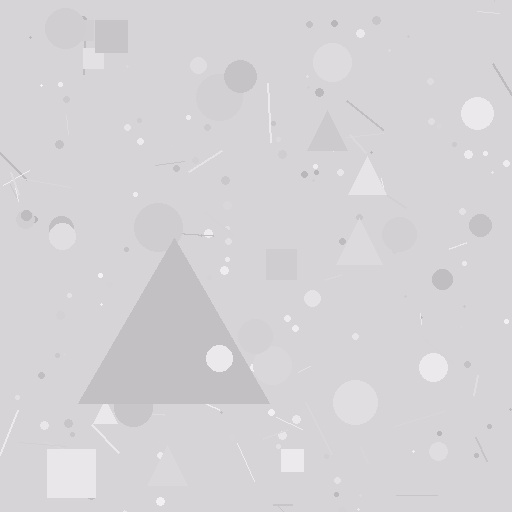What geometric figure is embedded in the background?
A triangle is embedded in the background.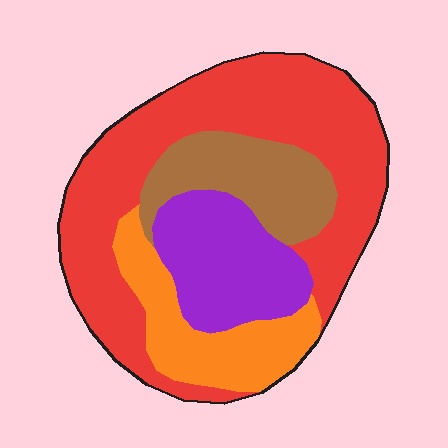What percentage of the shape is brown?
Brown takes up about one sixth (1/6) of the shape.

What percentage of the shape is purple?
Purple takes up less than a quarter of the shape.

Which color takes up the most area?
Red, at roughly 50%.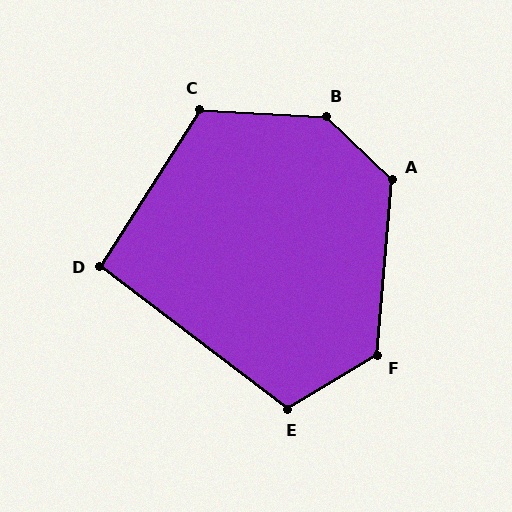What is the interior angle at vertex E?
Approximately 112 degrees (obtuse).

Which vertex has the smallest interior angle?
D, at approximately 95 degrees.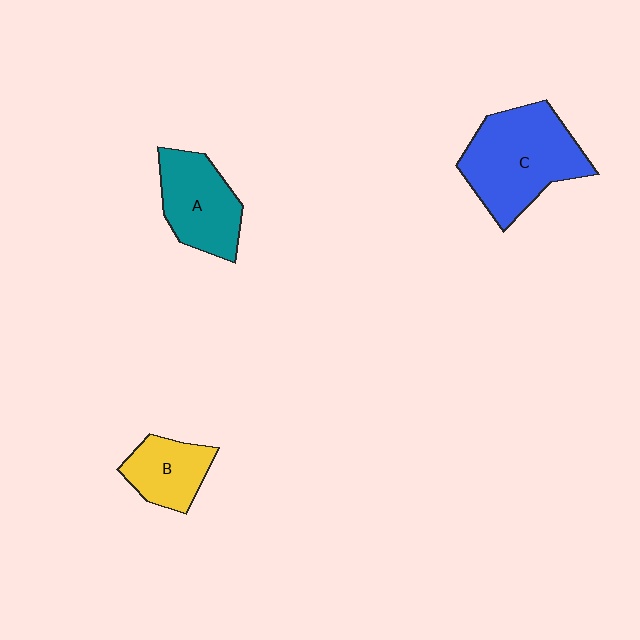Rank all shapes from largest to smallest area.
From largest to smallest: C (blue), A (teal), B (yellow).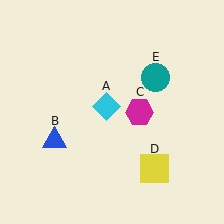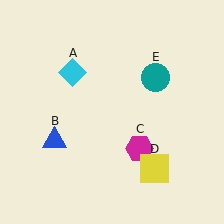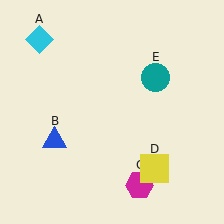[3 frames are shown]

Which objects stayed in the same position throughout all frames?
Blue triangle (object B) and yellow square (object D) and teal circle (object E) remained stationary.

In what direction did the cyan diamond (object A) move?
The cyan diamond (object A) moved up and to the left.